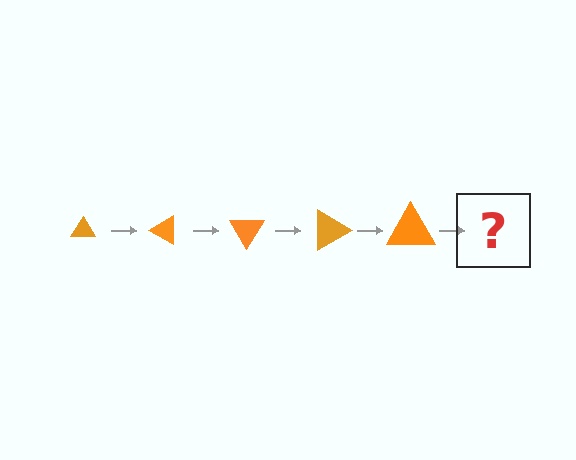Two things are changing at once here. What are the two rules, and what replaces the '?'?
The two rules are that the triangle grows larger each step and it rotates 30 degrees each step. The '?' should be a triangle, larger than the previous one and rotated 150 degrees from the start.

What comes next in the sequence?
The next element should be a triangle, larger than the previous one and rotated 150 degrees from the start.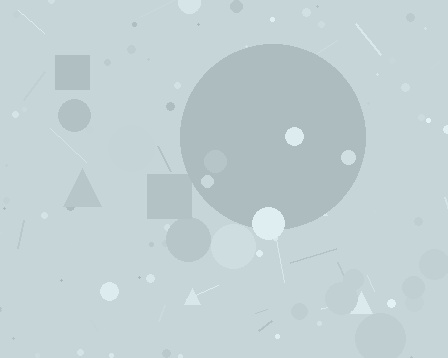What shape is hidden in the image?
A circle is hidden in the image.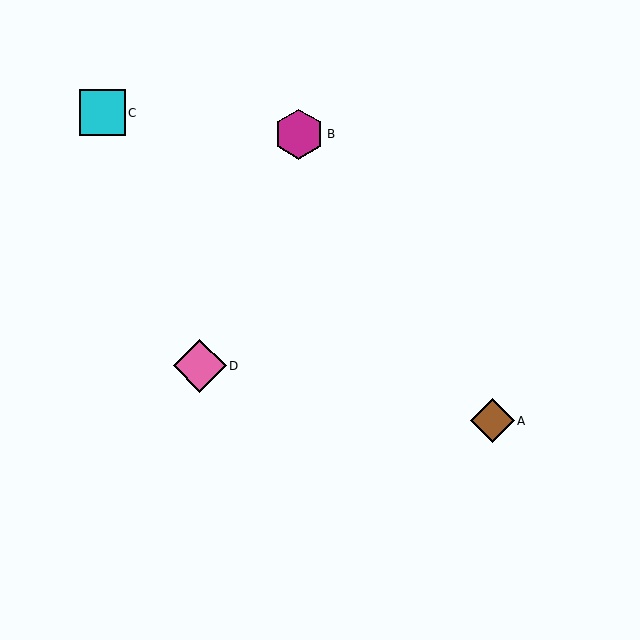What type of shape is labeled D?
Shape D is a pink diamond.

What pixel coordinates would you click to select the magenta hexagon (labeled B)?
Click at (299, 134) to select the magenta hexagon B.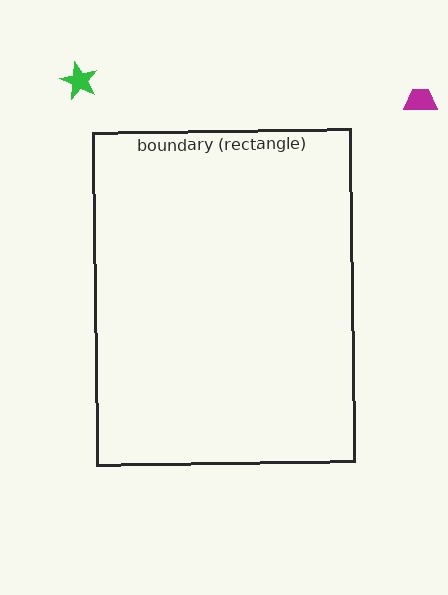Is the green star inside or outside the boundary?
Outside.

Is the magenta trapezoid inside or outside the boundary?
Outside.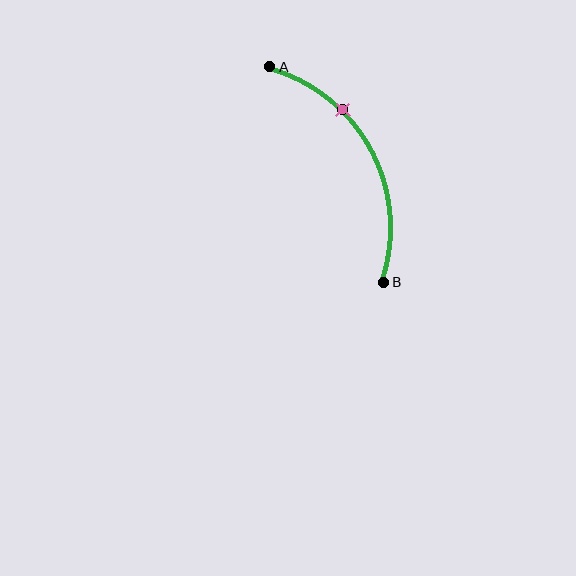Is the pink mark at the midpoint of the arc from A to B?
No. The pink mark lies on the arc but is closer to endpoint A. The arc midpoint would be at the point on the curve equidistant along the arc from both A and B.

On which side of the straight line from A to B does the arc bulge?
The arc bulges to the right of the straight line connecting A and B.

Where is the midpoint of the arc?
The arc midpoint is the point on the curve farthest from the straight line joining A and B. It sits to the right of that line.